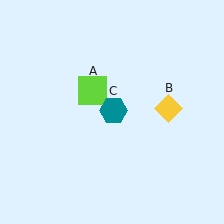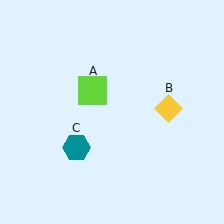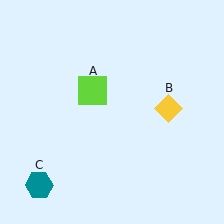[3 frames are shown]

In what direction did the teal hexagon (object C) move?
The teal hexagon (object C) moved down and to the left.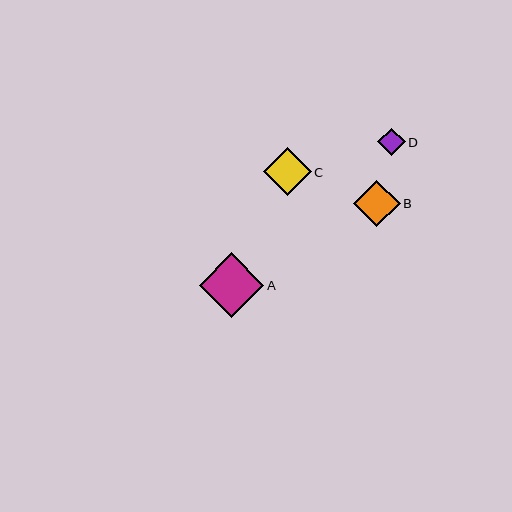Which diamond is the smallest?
Diamond D is the smallest with a size of approximately 27 pixels.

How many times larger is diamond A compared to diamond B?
Diamond A is approximately 1.4 times the size of diamond B.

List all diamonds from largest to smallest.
From largest to smallest: A, C, B, D.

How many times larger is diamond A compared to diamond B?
Diamond A is approximately 1.4 times the size of diamond B.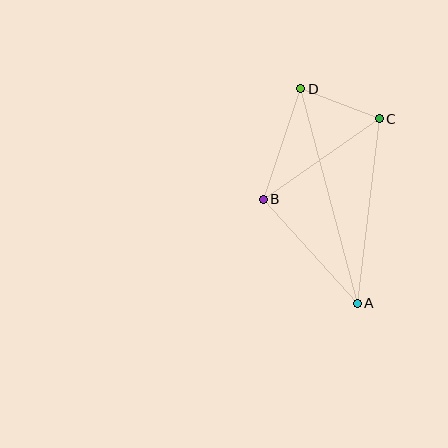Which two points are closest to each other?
Points C and D are closest to each other.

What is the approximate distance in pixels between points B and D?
The distance between B and D is approximately 117 pixels.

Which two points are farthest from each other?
Points A and D are farthest from each other.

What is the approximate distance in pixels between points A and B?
The distance between A and B is approximately 140 pixels.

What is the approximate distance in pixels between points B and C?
The distance between B and C is approximately 141 pixels.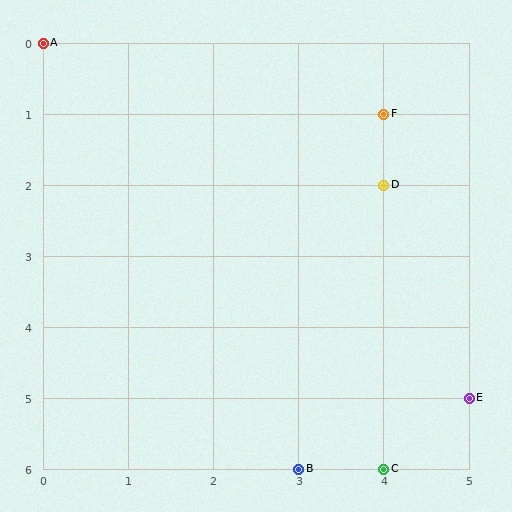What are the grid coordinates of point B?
Point B is at grid coordinates (3, 6).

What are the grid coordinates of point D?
Point D is at grid coordinates (4, 2).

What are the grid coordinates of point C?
Point C is at grid coordinates (4, 6).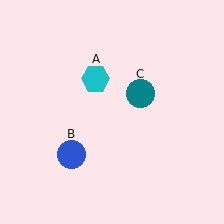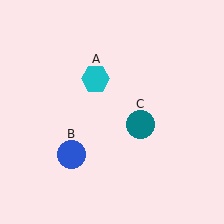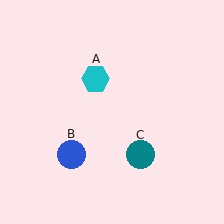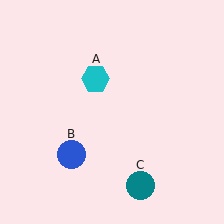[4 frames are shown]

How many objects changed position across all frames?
1 object changed position: teal circle (object C).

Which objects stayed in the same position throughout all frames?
Cyan hexagon (object A) and blue circle (object B) remained stationary.